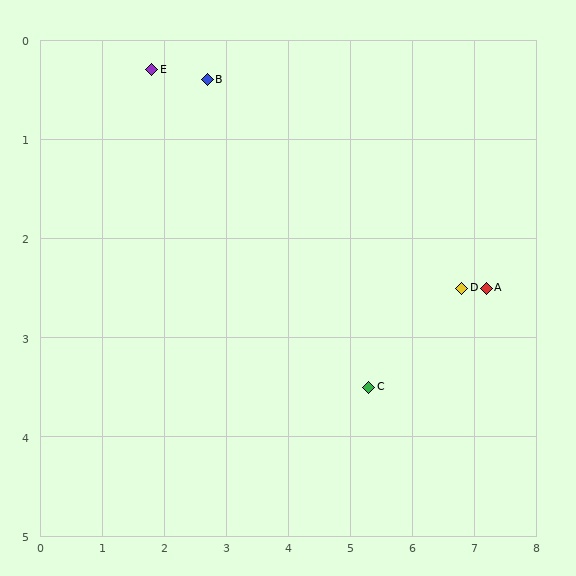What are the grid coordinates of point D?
Point D is at approximately (6.8, 2.5).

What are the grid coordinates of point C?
Point C is at approximately (5.3, 3.5).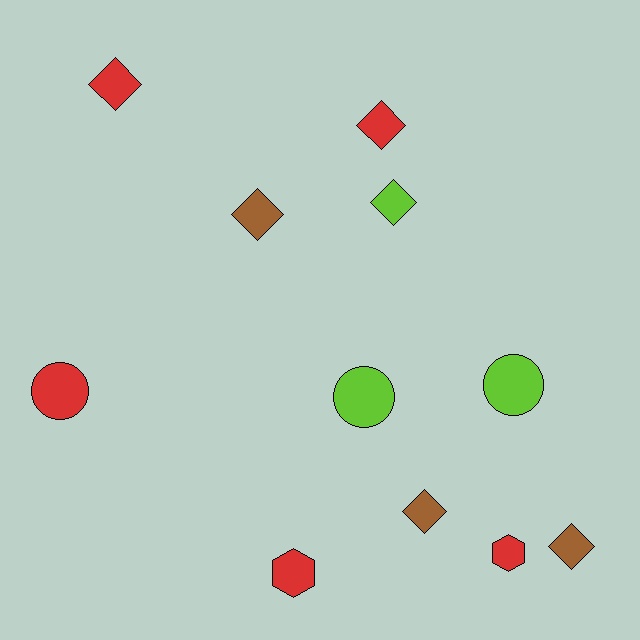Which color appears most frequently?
Red, with 5 objects.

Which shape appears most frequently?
Diamond, with 6 objects.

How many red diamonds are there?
There are 2 red diamonds.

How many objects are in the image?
There are 11 objects.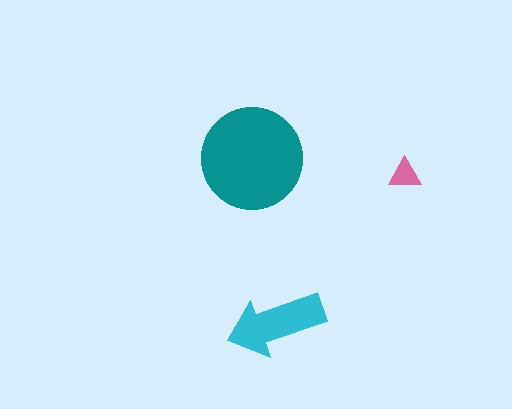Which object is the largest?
The teal circle.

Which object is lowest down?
The cyan arrow is bottommost.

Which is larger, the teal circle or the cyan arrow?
The teal circle.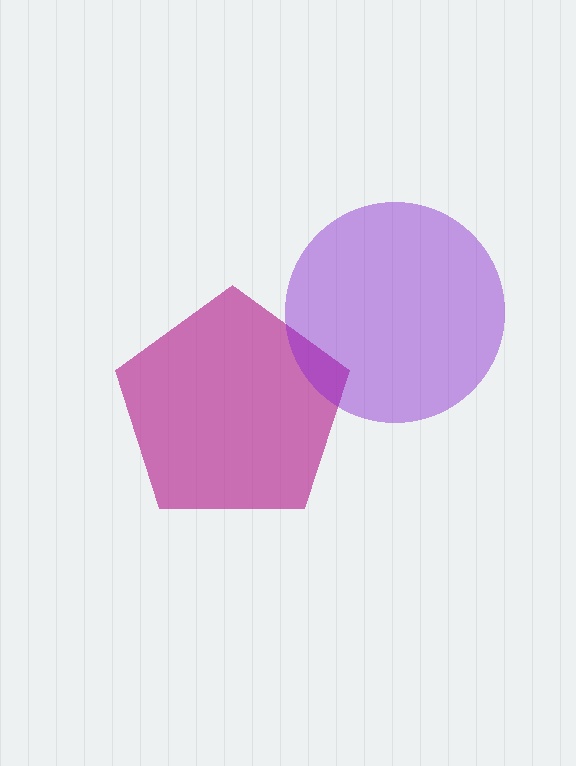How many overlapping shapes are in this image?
There are 2 overlapping shapes in the image.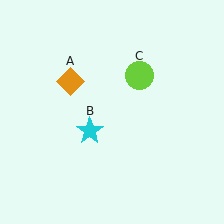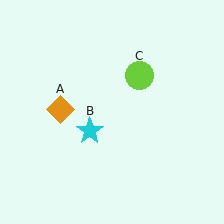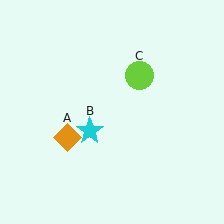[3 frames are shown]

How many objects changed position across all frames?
1 object changed position: orange diamond (object A).